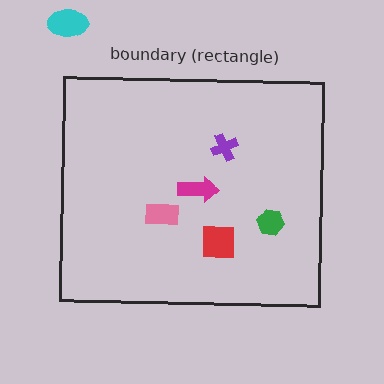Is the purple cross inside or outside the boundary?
Inside.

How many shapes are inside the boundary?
5 inside, 1 outside.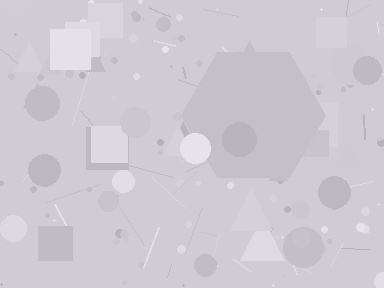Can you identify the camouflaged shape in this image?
The camouflaged shape is a hexagon.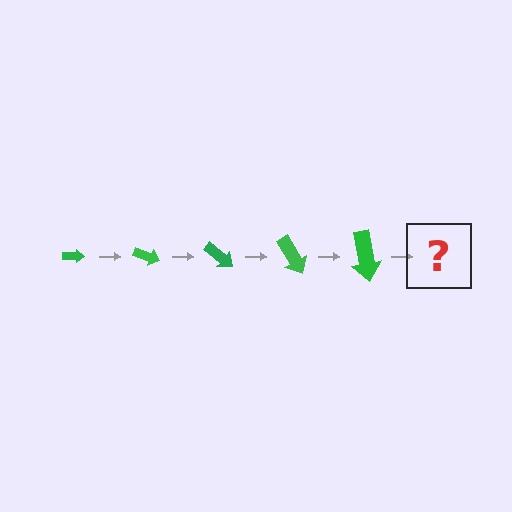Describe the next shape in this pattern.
It should be an arrow, larger than the previous one and rotated 100 degrees from the start.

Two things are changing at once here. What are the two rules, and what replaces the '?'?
The two rules are that the arrow grows larger each step and it rotates 20 degrees each step. The '?' should be an arrow, larger than the previous one and rotated 100 degrees from the start.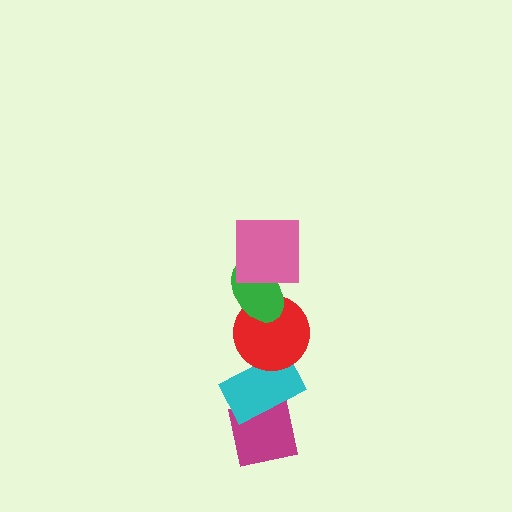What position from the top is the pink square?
The pink square is 1st from the top.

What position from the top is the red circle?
The red circle is 3rd from the top.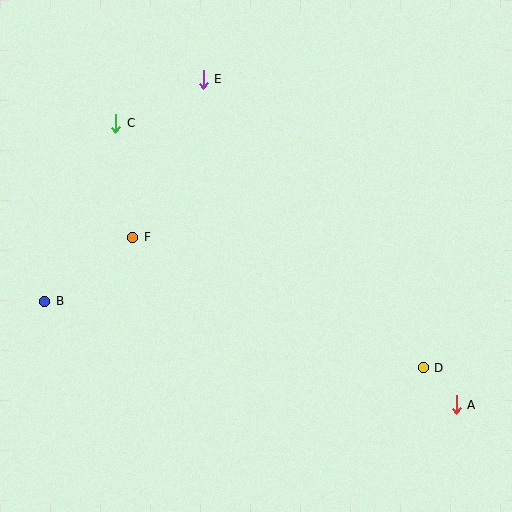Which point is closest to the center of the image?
Point F at (133, 238) is closest to the center.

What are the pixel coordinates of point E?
Point E is at (203, 79).